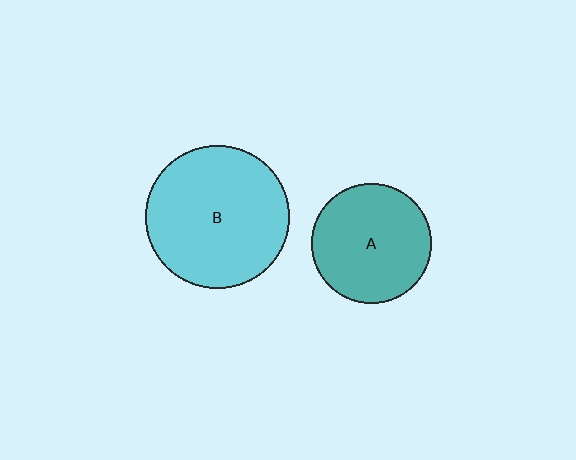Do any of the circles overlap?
No, none of the circles overlap.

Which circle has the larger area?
Circle B (cyan).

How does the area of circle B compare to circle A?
Approximately 1.4 times.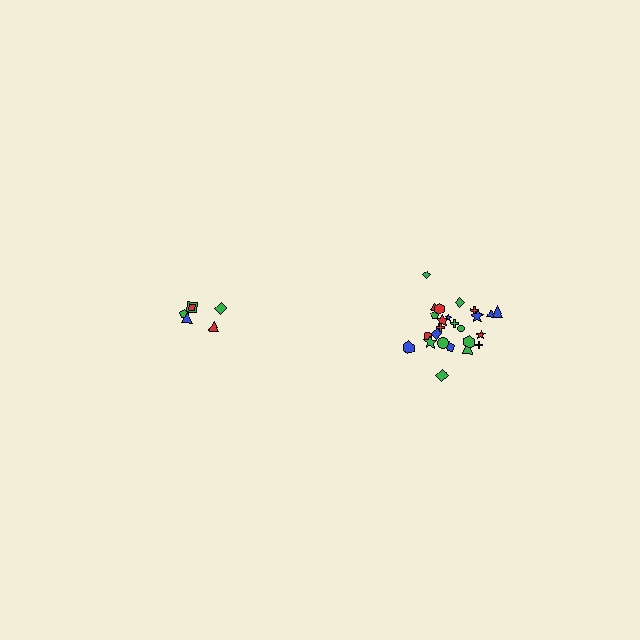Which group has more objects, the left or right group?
The right group.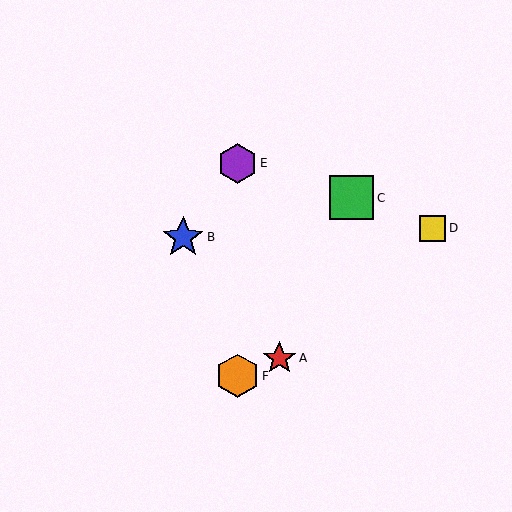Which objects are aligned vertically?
Objects E, F are aligned vertically.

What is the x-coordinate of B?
Object B is at x≈183.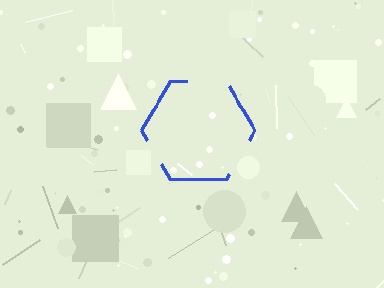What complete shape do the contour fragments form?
The contour fragments form a hexagon.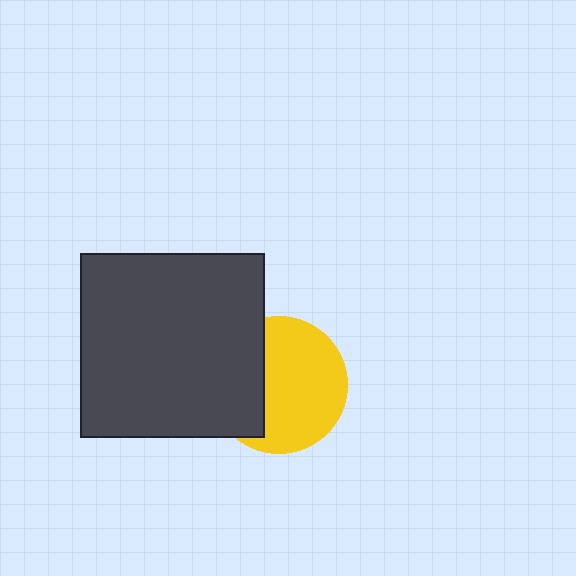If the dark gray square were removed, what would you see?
You would see the complete yellow circle.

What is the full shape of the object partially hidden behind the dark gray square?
The partially hidden object is a yellow circle.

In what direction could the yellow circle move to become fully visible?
The yellow circle could move right. That would shift it out from behind the dark gray square entirely.